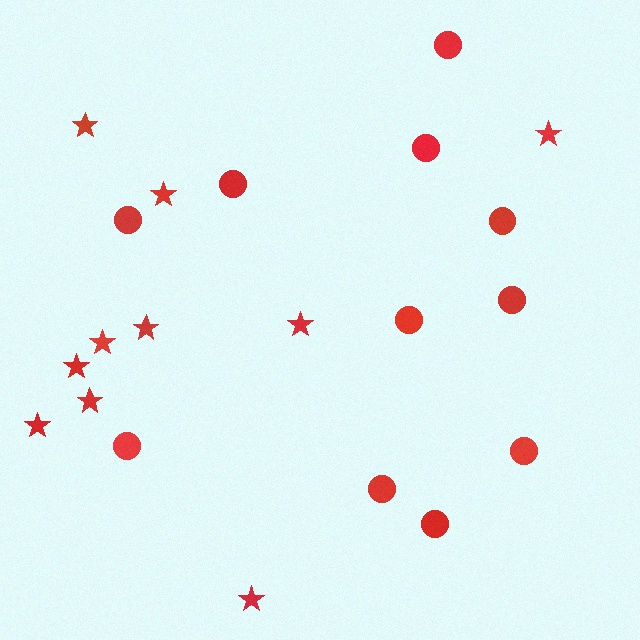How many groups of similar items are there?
There are 2 groups: one group of stars (10) and one group of circles (11).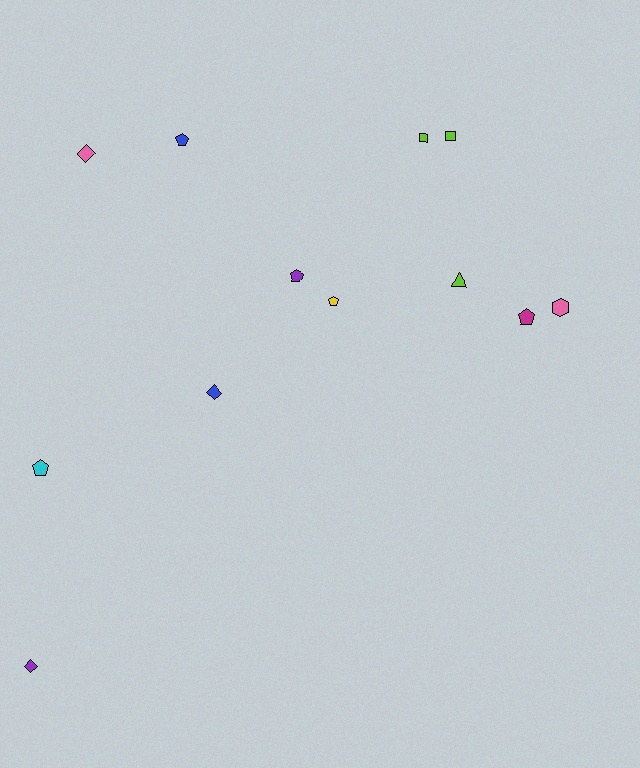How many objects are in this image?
There are 12 objects.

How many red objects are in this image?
There are no red objects.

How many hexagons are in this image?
There is 1 hexagon.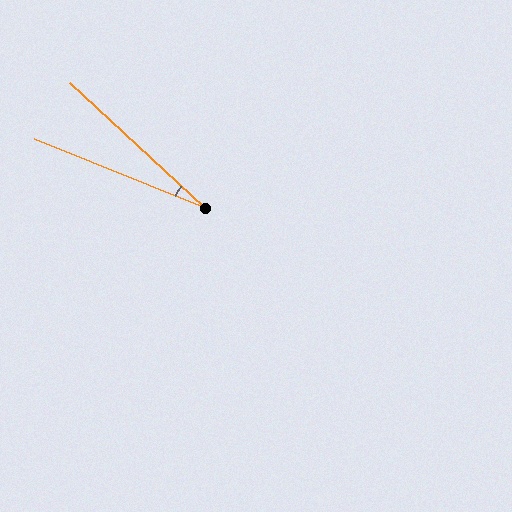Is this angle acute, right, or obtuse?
It is acute.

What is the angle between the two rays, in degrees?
Approximately 21 degrees.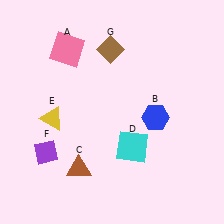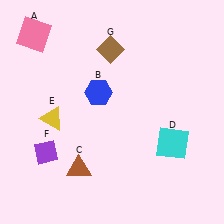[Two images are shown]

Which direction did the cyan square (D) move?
The cyan square (D) moved right.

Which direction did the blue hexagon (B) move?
The blue hexagon (B) moved left.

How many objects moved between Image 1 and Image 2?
3 objects moved between the two images.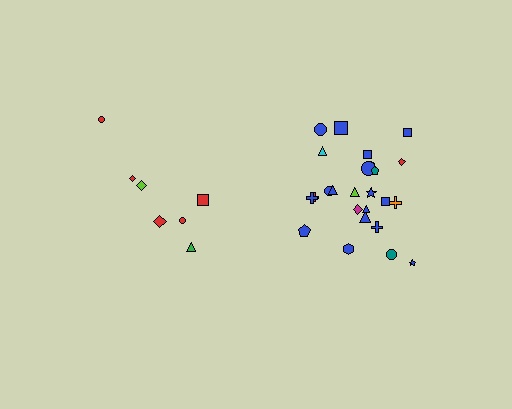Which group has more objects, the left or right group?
The right group.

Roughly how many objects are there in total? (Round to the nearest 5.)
Roughly 30 objects in total.